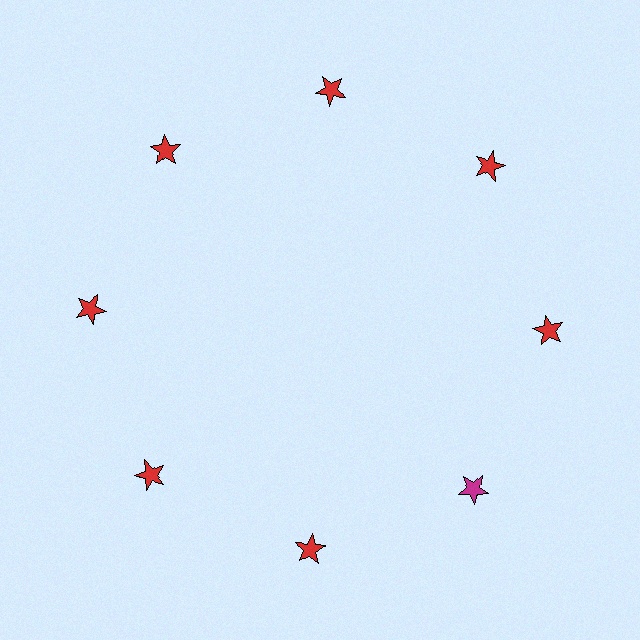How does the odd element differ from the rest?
It has a different color: magenta instead of red.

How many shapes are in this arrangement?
There are 8 shapes arranged in a ring pattern.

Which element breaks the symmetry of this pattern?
The magenta star at roughly the 4 o'clock position breaks the symmetry. All other shapes are red stars.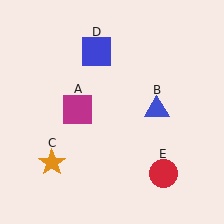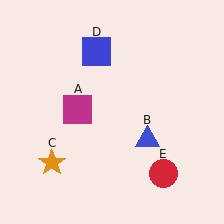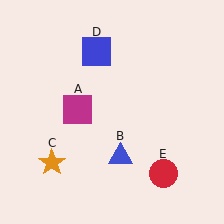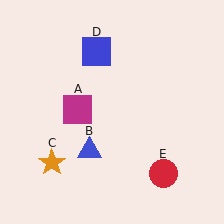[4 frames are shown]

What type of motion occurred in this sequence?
The blue triangle (object B) rotated clockwise around the center of the scene.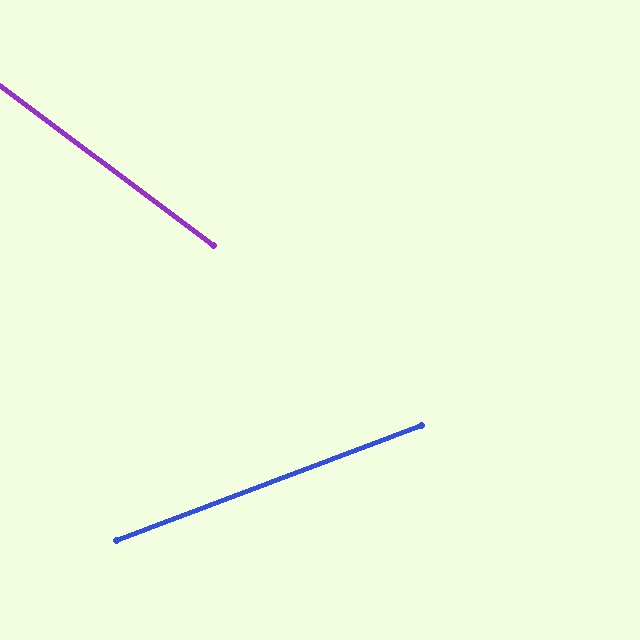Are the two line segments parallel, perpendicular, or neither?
Neither parallel nor perpendicular — they differ by about 58°.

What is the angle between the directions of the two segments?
Approximately 58 degrees.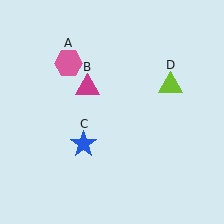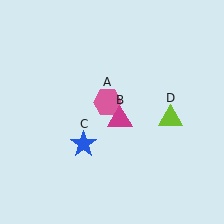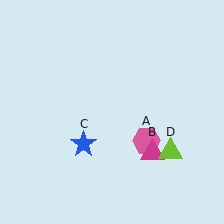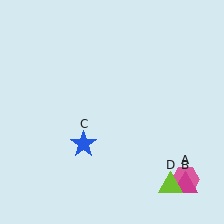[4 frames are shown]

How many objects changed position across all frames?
3 objects changed position: pink hexagon (object A), magenta triangle (object B), lime triangle (object D).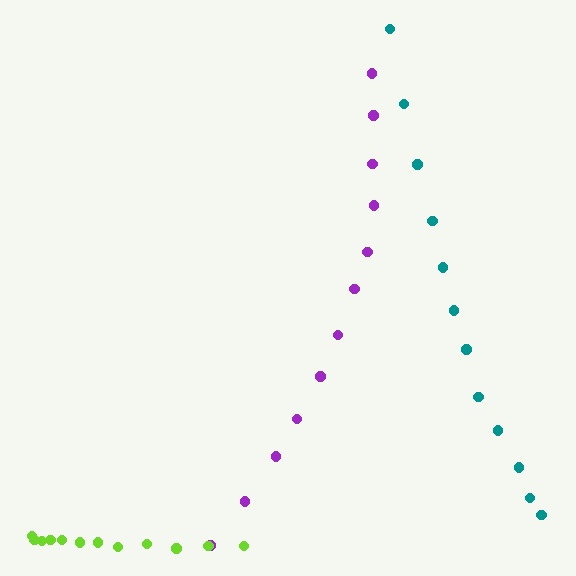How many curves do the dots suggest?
There are 3 distinct paths.